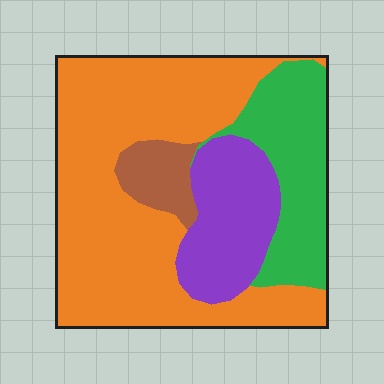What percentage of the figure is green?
Green takes up less than a quarter of the figure.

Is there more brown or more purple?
Purple.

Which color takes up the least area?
Brown, at roughly 5%.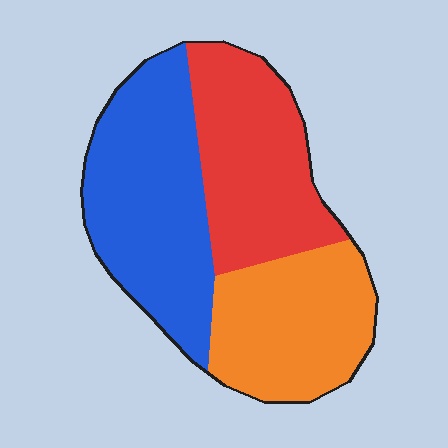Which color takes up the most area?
Blue, at roughly 40%.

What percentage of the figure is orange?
Orange takes up between a quarter and a half of the figure.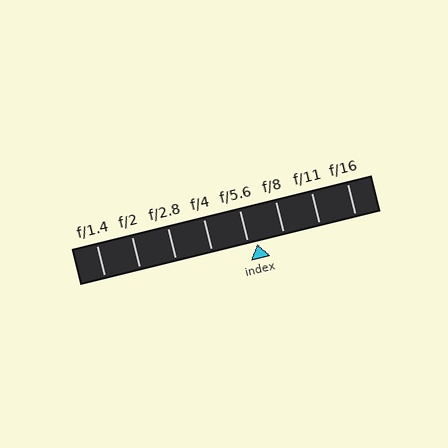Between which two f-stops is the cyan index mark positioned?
The index mark is between f/5.6 and f/8.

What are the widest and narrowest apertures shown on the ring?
The widest aperture shown is f/1.4 and the narrowest is f/16.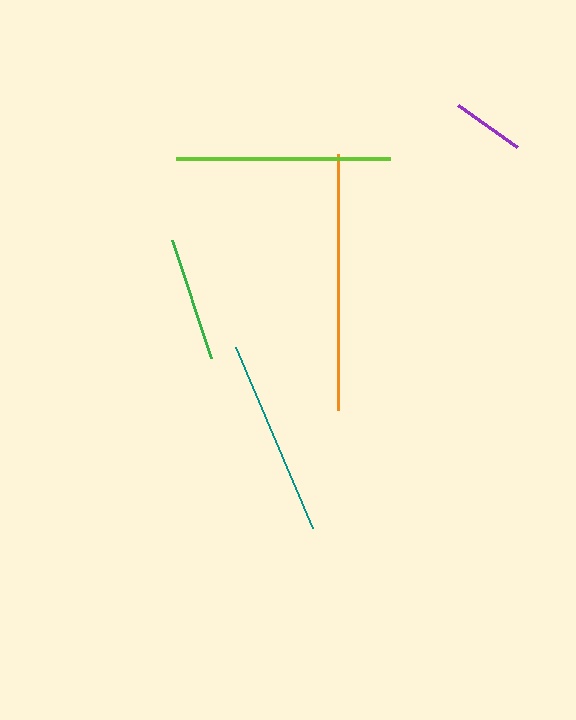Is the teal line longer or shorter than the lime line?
The lime line is longer than the teal line.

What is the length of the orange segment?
The orange segment is approximately 256 pixels long.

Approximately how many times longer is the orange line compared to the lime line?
The orange line is approximately 1.2 times the length of the lime line.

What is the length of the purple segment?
The purple segment is approximately 73 pixels long.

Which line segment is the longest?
The orange line is the longest at approximately 256 pixels.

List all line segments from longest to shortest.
From longest to shortest: orange, lime, teal, green, purple.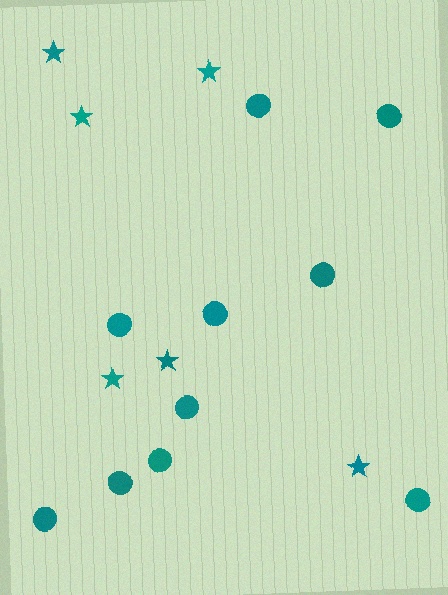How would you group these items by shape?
There are 2 groups: one group of stars (6) and one group of circles (10).